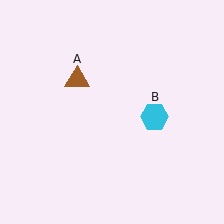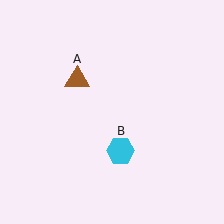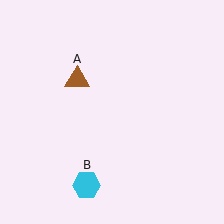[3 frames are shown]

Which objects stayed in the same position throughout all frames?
Brown triangle (object A) remained stationary.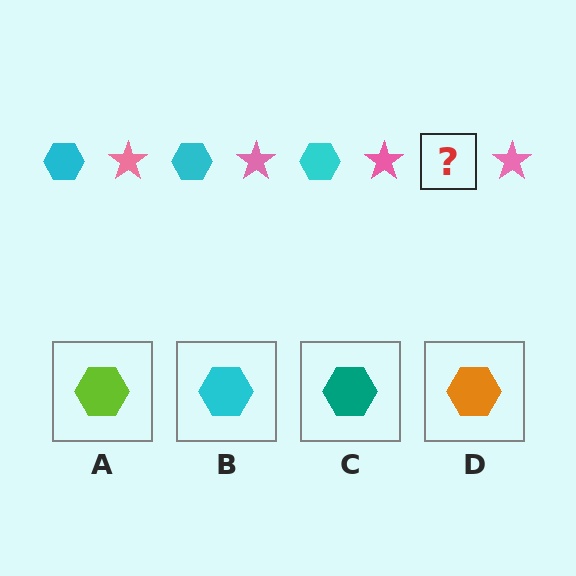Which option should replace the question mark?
Option B.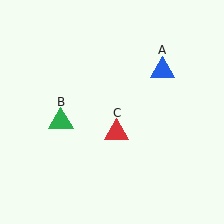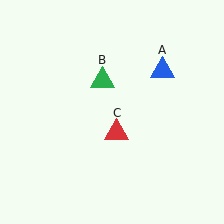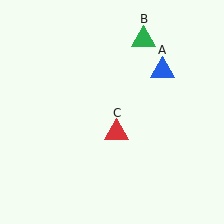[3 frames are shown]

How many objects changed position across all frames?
1 object changed position: green triangle (object B).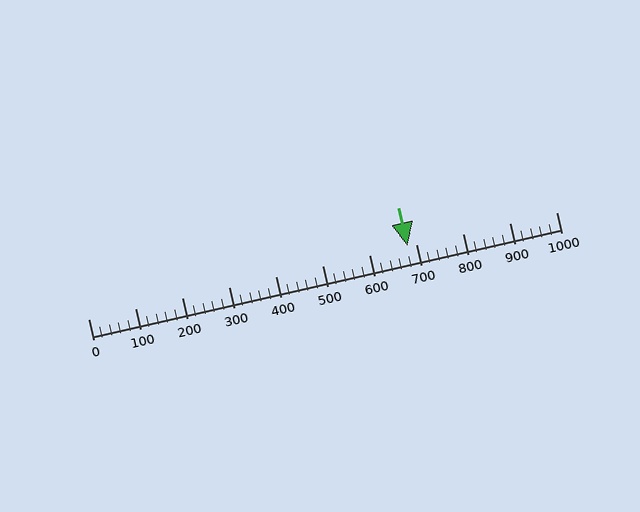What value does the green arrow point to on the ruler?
The green arrow points to approximately 681.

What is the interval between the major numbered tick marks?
The major tick marks are spaced 100 units apart.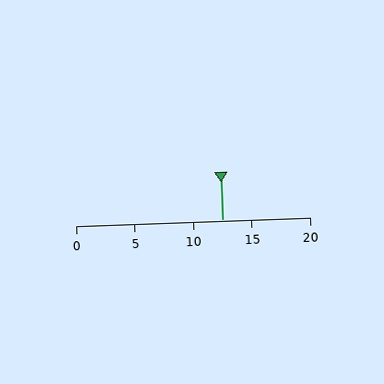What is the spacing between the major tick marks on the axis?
The major ticks are spaced 5 apart.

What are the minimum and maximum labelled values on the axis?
The axis runs from 0 to 20.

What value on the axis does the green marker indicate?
The marker indicates approximately 12.5.